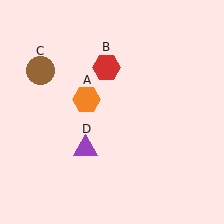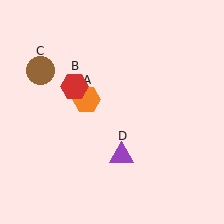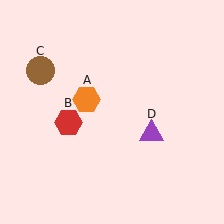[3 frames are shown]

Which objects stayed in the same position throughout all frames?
Orange hexagon (object A) and brown circle (object C) remained stationary.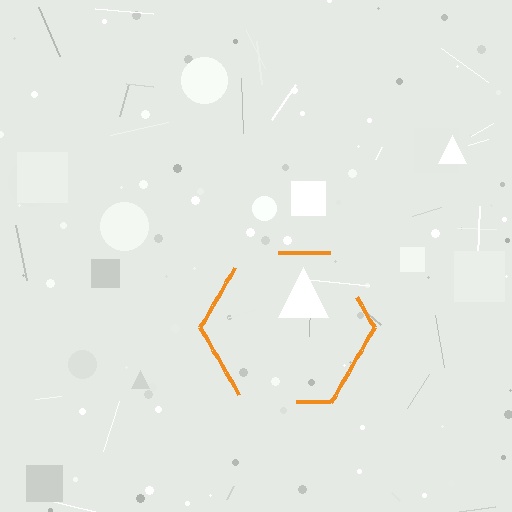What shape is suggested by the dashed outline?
The dashed outline suggests a hexagon.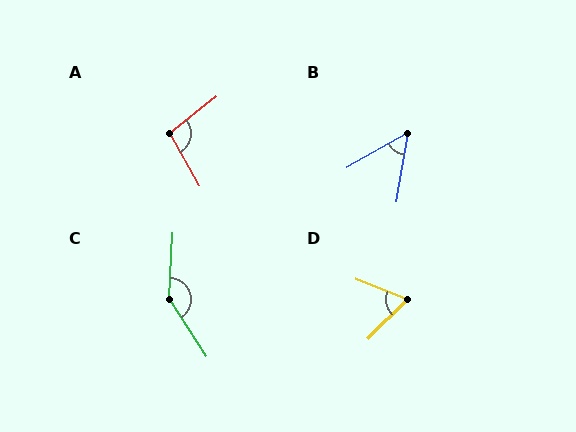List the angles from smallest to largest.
B (51°), D (67°), A (98°), C (144°).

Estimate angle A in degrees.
Approximately 98 degrees.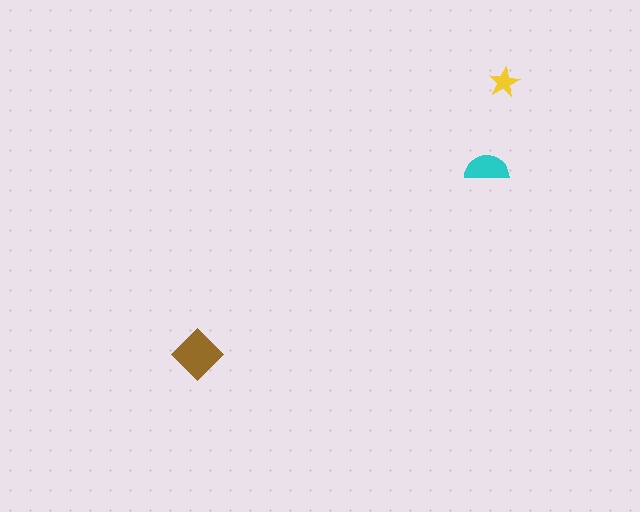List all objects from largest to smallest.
The brown diamond, the cyan semicircle, the yellow star.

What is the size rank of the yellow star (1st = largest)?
3rd.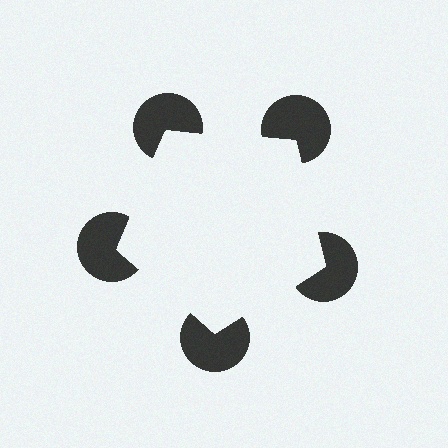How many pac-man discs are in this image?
There are 5 — one at each vertex of the illusory pentagon.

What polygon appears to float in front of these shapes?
An illusory pentagon — its edges are inferred from the aligned wedge cuts in the pac-man discs, not physically drawn.